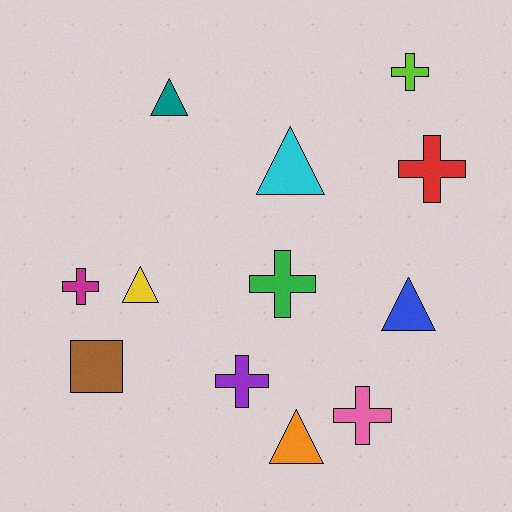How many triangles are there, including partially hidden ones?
There are 5 triangles.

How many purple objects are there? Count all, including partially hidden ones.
There is 1 purple object.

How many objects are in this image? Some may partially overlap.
There are 12 objects.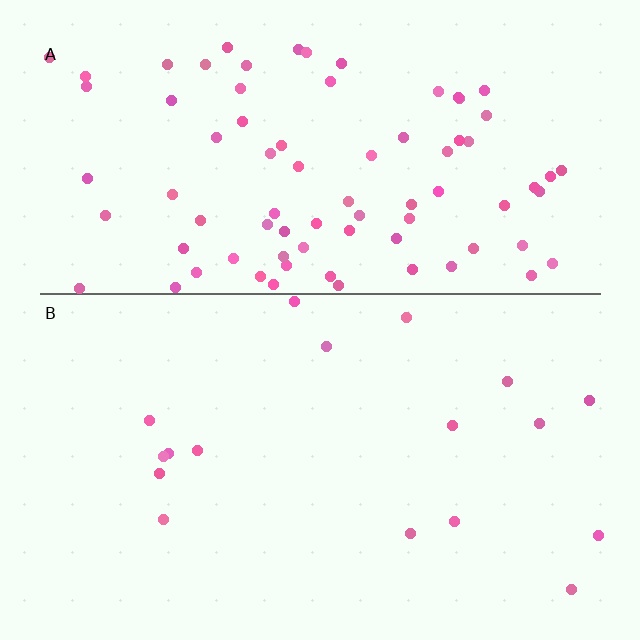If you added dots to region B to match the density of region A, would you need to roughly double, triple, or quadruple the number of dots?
Approximately quadruple.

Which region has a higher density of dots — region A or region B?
A (the top).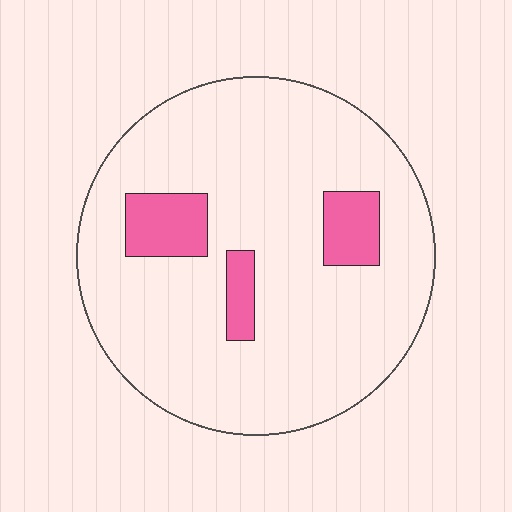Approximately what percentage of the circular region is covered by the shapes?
Approximately 10%.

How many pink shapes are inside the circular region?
3.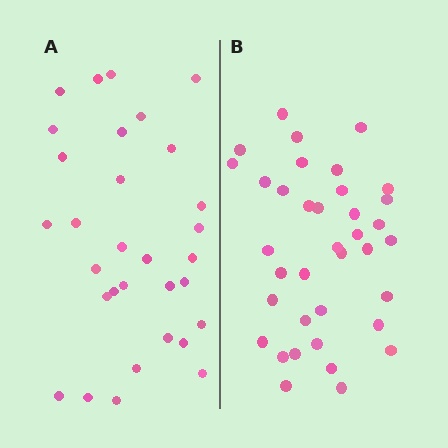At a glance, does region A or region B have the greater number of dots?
Region B (the right region) has more dots.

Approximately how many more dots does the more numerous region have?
Region B has about 6 more dots than region A.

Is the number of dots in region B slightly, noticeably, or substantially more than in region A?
Region B has only slightly more — the two regions are fairly close. The ratio is roughly 1.2 to 1.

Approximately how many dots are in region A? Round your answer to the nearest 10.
About 30 dots. (The exact count is 31, which rounds to 30.)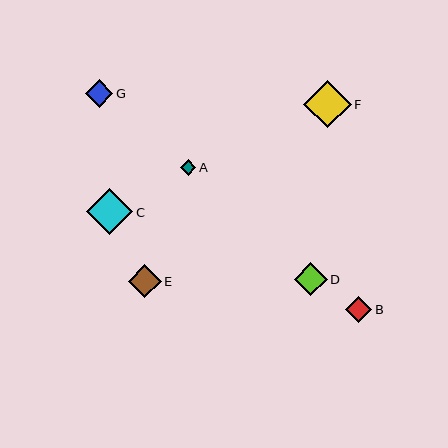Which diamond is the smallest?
Diamond A is the smallest with a size of approximately 15 pixels.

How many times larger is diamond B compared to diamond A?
Diamond B is approximately 1.7 times the size of diamond A.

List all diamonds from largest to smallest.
From largest to smallest: F, C, E, D, G, B, A.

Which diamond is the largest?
Diamond F is the largest with a size of approximately 47 pixels.